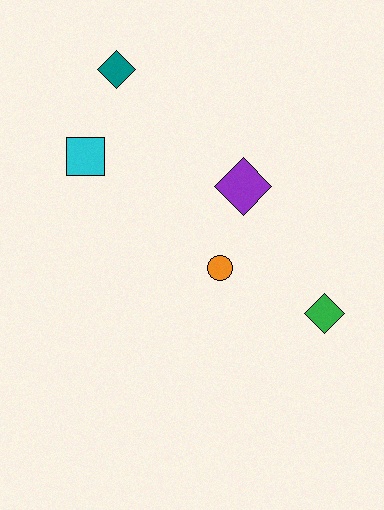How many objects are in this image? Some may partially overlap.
There are 5 objects.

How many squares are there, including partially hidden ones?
There is 1 square.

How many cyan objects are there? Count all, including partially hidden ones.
There is 1 cyan object.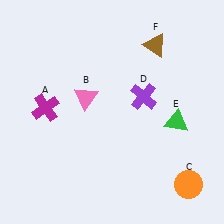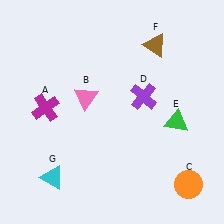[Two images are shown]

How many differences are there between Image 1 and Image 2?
There is 1 difference between the two images.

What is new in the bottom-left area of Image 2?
A cyan triangle (G) was added in the bottom-left area of Image 2.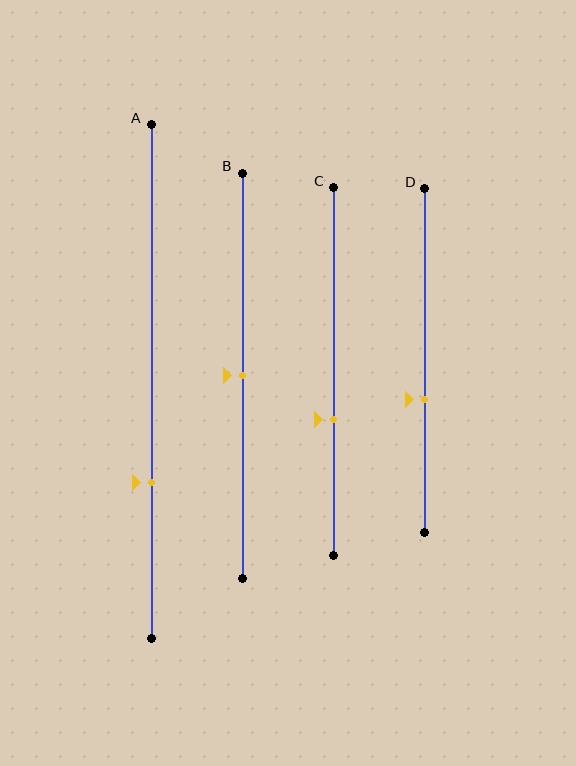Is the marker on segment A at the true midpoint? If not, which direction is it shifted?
No, the marker on segment A is shifted downward by about 20% of the segment length.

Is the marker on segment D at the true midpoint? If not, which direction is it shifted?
No, the marker on segment D is shifted downward by about 11% of the segment length.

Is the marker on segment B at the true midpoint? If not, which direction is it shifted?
Yes, the marker on segment B is at the true midpoint.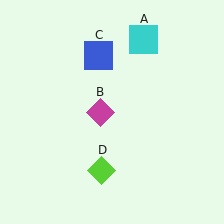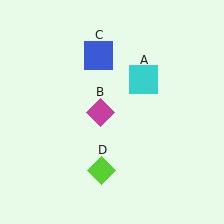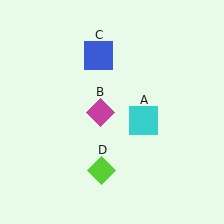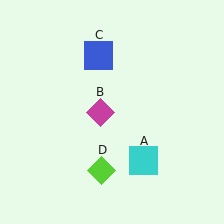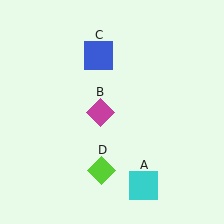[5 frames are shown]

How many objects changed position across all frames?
1 object changed position: cyan square (object A).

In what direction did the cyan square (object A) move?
The cyan square (object A) moved down.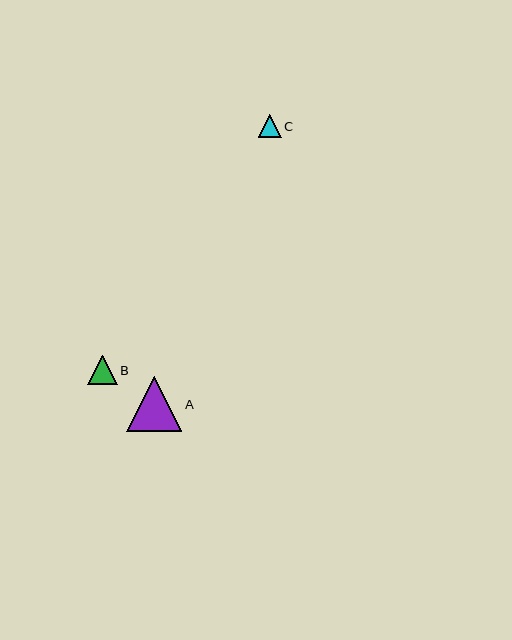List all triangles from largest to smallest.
From largest to smallest: A, B, C.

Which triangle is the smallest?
Triangle C is the smallest with a size of approximately 23 pixels.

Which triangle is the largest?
Triangle A is the largest with a size of approximately 55 pixels.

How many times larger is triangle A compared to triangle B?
Triangle A is approximately 1.9 times the size of triangle B.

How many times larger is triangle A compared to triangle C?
Triangle A is approximately 2.4 times the size of triangle C.